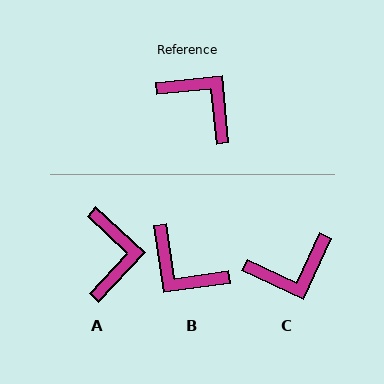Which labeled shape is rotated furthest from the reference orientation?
B, about 178 degrees away.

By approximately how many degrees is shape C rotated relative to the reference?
Approximately 121 degrees clockwise.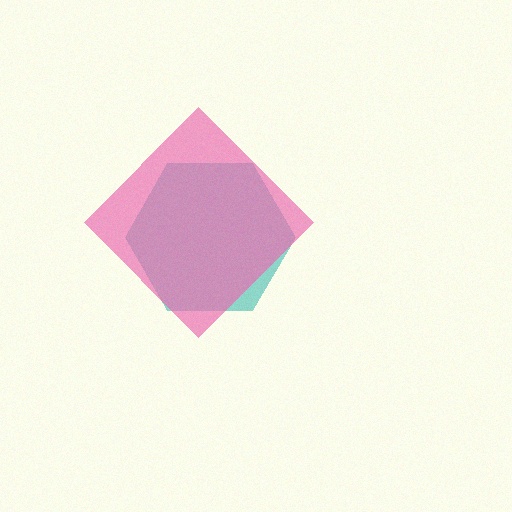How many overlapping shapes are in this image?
There are 2 overlapping shapes in the image.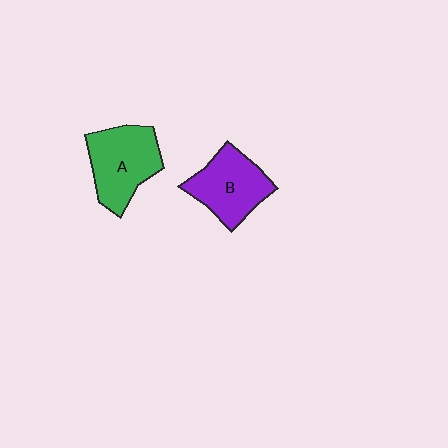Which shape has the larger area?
Shape A (green).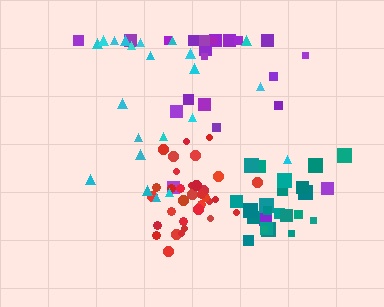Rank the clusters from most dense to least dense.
red, teal, cyan, purple.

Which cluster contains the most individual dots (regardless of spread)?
Red (33).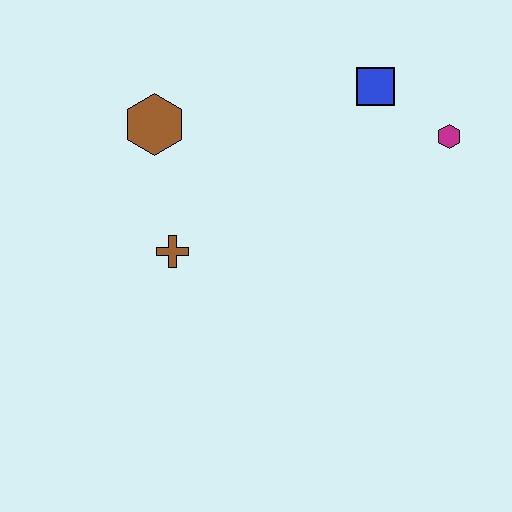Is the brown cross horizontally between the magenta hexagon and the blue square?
No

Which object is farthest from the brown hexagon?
The magenta hexagon is farthest from the brown hexagon.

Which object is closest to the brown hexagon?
The brown cross is closest to the brown hexagon.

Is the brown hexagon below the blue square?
Yes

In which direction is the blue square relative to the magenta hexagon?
The blue square is to the left of the magenta hexagon.